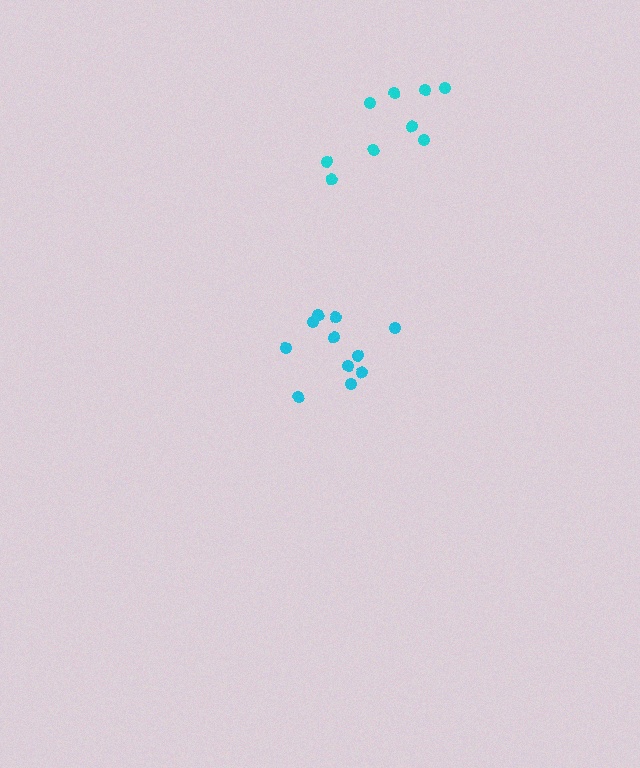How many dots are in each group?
Group 1: 11 dots, Group 2: 9 dots (20 total).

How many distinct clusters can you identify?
There are 2 distinct clusters.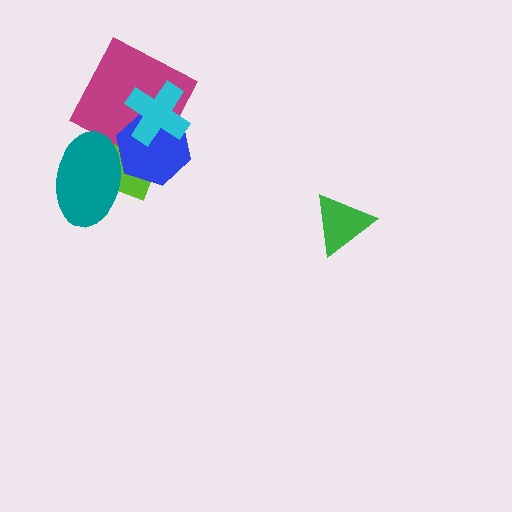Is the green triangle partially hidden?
No, no other shape covers it.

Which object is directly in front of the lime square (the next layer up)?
The magenta square is directly in front of the lime square.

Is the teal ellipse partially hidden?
Yes, it is partially covered by another shape.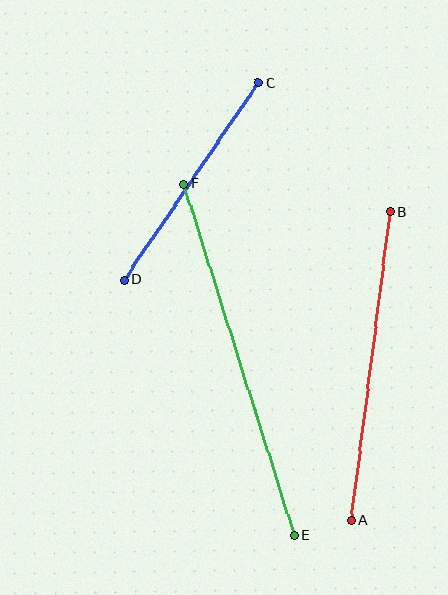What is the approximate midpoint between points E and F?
The midpoint is at approximately (239, 359) pixels.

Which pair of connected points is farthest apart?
Points E and F are farthest apart.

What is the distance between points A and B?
The distance is approximately 311 pixels.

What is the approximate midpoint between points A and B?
The midpoint is at approximately (370, 366) pixels.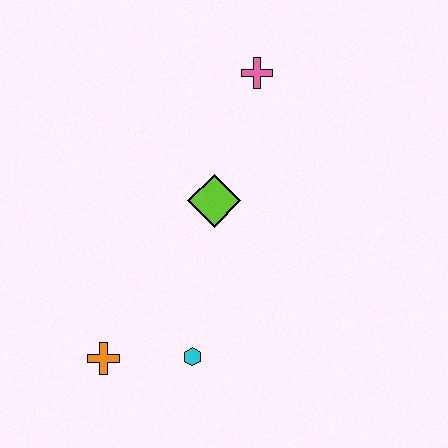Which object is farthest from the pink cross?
The orange cross is farthest from the pink cross.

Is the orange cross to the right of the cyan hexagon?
No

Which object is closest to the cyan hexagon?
The orange cross is closest to the cyan hexagon.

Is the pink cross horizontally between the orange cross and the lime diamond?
No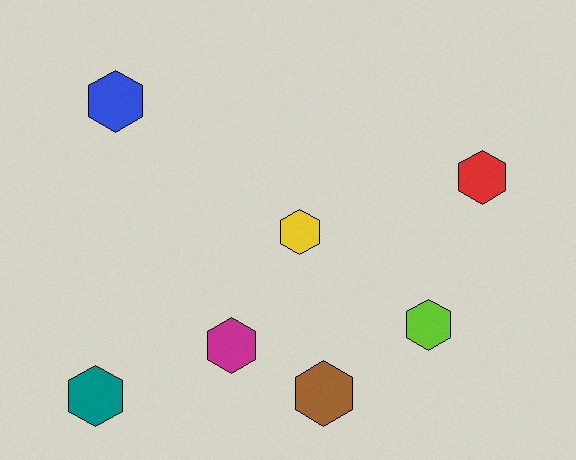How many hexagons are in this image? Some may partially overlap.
There are 7 hexagons.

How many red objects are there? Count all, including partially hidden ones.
There is 1 red object.